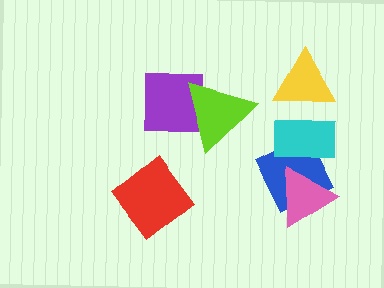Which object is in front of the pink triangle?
The cyan rectangle is in front of the pink triangle.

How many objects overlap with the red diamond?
0 objects overlap with the red diamond.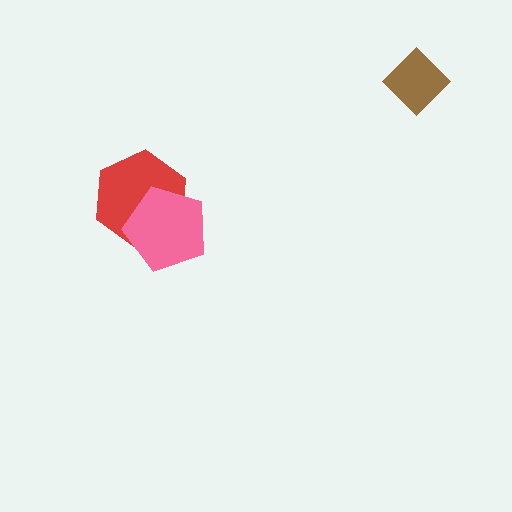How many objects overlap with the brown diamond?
0 objects overlap with the brown diamond.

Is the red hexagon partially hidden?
Yes, it is partially covered by another shape.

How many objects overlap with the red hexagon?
1 object overlaps with the red hexagon.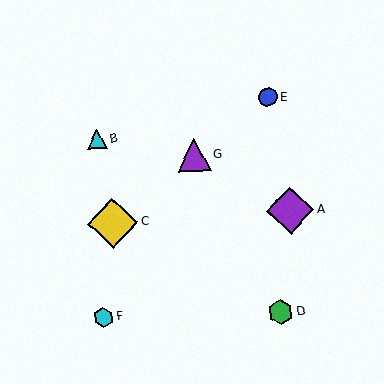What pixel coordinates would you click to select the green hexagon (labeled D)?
Click at (281, 312) to select the green hexagon D.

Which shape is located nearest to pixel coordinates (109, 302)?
The cyan hexagon (labeled F) at (103, 317) is nearest to that location.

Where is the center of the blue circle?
The center of the blue circle is at (268, 97).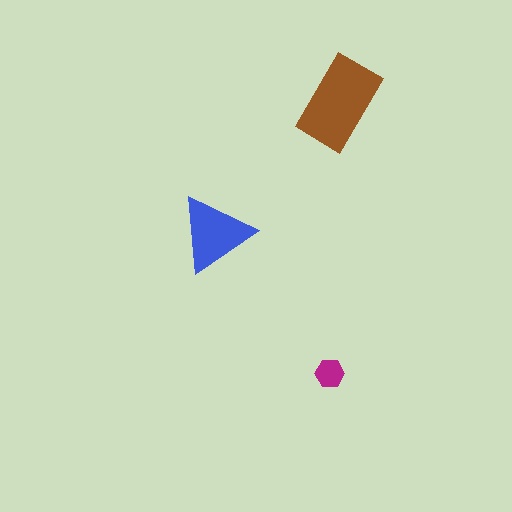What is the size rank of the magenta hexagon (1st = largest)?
3rd.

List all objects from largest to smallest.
The brown rectangle, the blue triangle, the magenta hexagon.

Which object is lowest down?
The magenta hexagon is bottommost.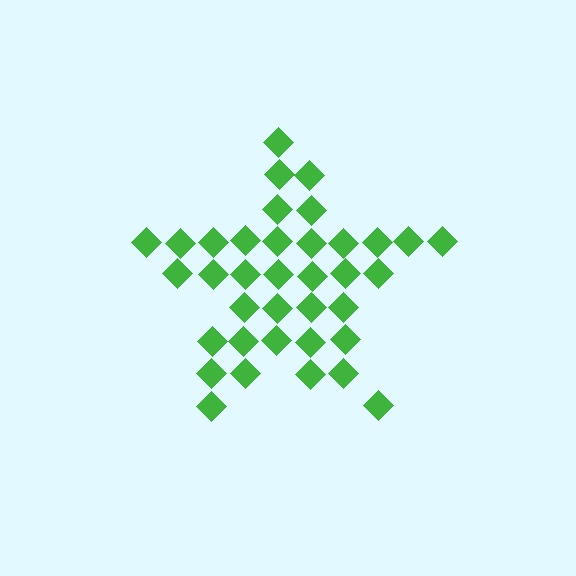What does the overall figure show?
The overall figure shows a star.